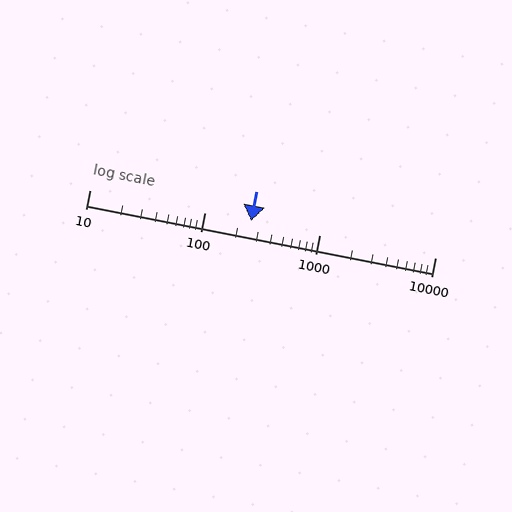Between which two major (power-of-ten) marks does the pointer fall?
The pointer is between 100 and 1000.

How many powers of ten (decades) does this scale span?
The scale spans 3 decades, from 10 to 10000.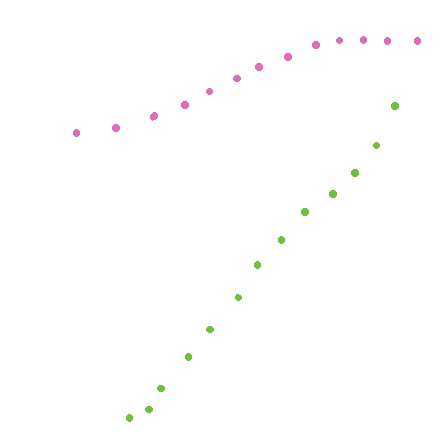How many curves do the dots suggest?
There are 2 distinct paths.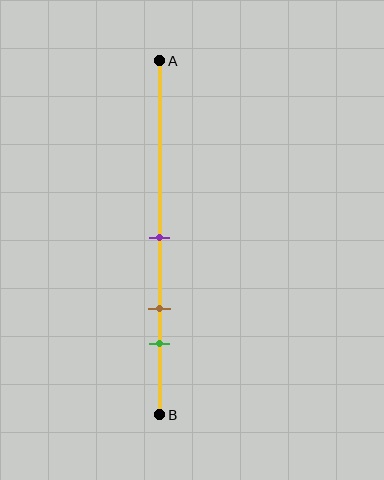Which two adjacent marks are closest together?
The brown and green marks are the closest adjacent pair.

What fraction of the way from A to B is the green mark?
The green mark is approximately 80% (0.8) of the way from A to B.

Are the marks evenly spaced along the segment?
Yes, the marks are approximately evenly spaced.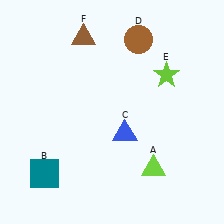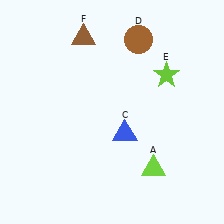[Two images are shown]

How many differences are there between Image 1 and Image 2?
There is 1 difference between the two images.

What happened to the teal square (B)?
The teal square (B) was removed in Image 2. It was in the bottom-left area of Image 1.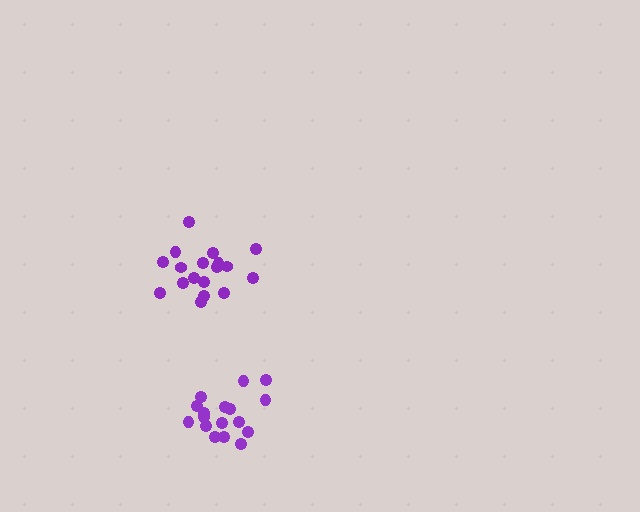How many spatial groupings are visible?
There are 2 spatial groupings.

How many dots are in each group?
Group 1: 18 dots, Group 2: 17 dots (35 total).